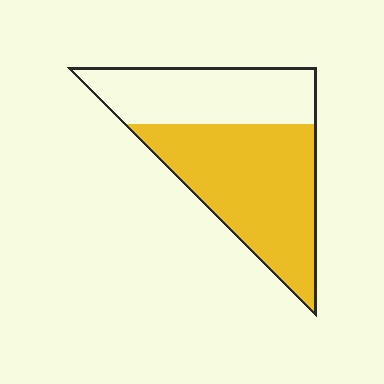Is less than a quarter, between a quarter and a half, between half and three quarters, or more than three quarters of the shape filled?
Between half and three quarters.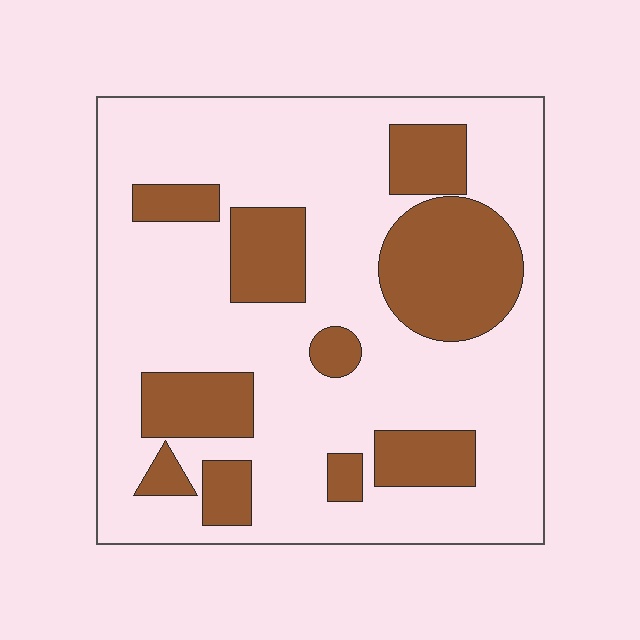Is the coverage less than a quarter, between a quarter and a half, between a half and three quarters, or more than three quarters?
Between a quarter and a half.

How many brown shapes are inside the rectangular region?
10.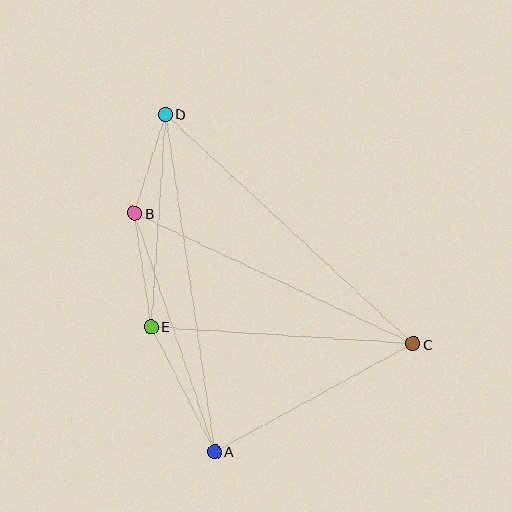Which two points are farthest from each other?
Points A and D are farthest from each other.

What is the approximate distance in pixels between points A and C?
The distance between A and C is approximately 226 pixels.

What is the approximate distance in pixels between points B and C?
The distance between B and C is approximately 307 pixels.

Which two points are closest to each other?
Points B and D are closest to each other.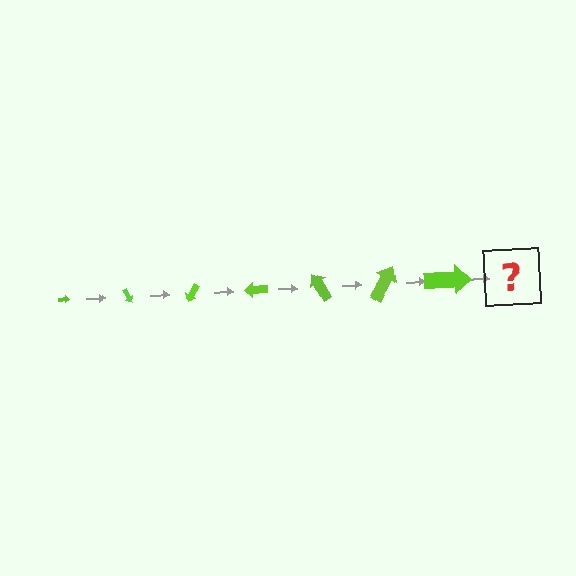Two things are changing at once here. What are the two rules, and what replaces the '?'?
The two rules are that the arrow grows larger each step and it rotates 60 degrees each step. The '?' should be an arrow, larger than the previous one and rotated 420 degrees from the start.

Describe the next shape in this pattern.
It should be an arrow, larger than the previous one and rotated 420 degrees from the start.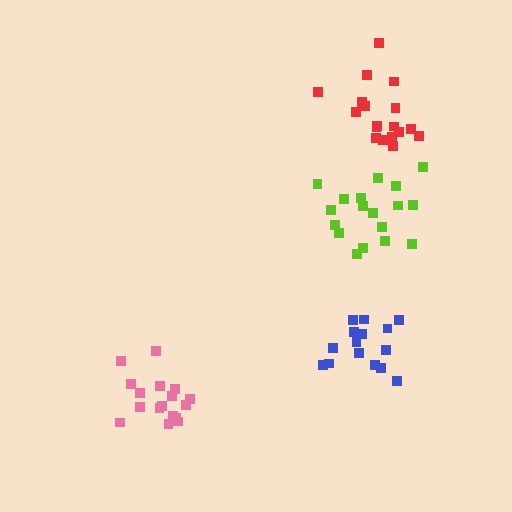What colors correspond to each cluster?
The clusters are colored: lime, blue, pink, red.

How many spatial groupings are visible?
There are 4 spatial groupings.